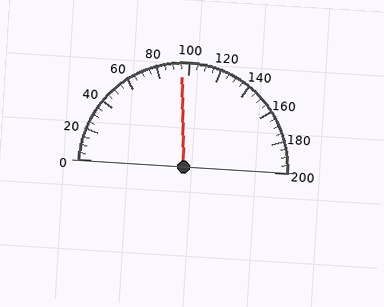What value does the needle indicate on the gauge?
The needle indicates approximately 95.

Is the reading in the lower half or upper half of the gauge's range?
The reading is in the lower half of the range (0 to 200).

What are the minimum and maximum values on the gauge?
The gauge ranges from 0 to 200.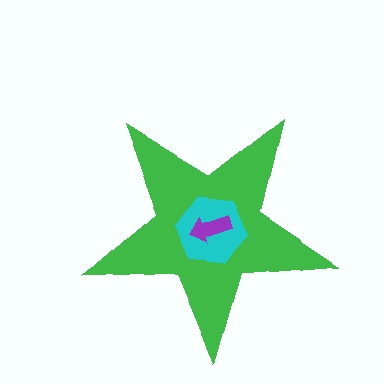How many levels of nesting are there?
3.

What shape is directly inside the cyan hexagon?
The purple arrow.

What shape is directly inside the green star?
The cyan hexagon.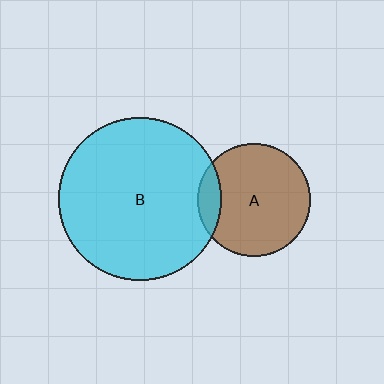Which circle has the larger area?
Circle B (cyan).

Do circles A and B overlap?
Yes.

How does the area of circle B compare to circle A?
Approximately 2.1 times.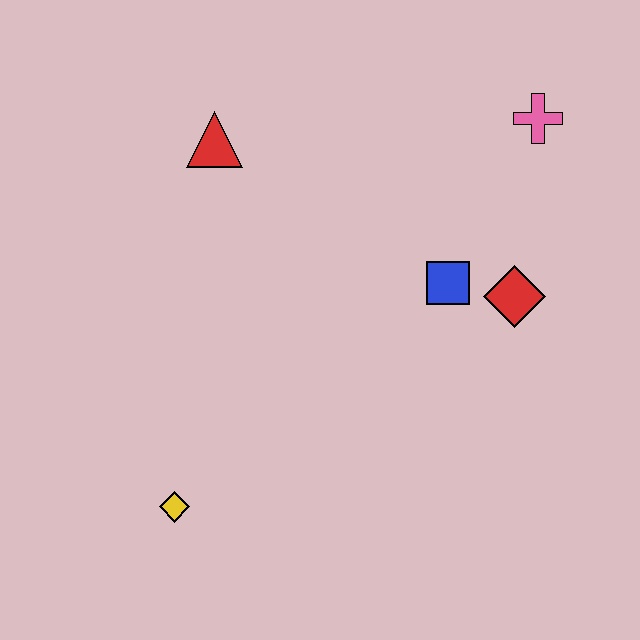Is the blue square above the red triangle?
No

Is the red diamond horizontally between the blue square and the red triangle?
No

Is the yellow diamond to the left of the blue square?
Yes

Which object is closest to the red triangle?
The blue square is closest to the red triangle.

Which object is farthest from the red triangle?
The yellow diamond is farthest from the red triangle.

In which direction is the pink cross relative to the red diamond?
The pink cross is above the red diamond.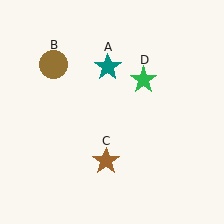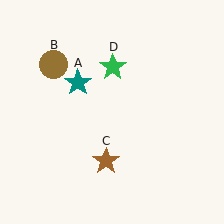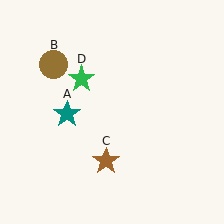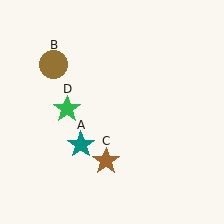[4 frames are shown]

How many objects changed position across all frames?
2 objects changed position: teal star (object A), green star (object D).